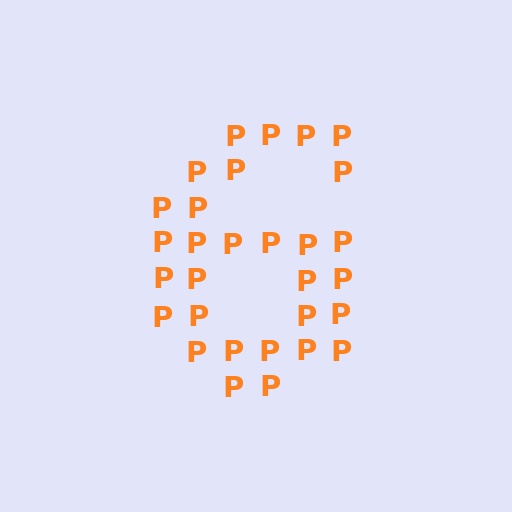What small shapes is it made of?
It is made of small letter P's.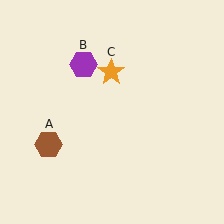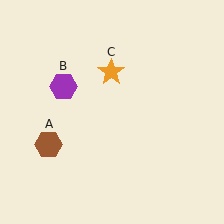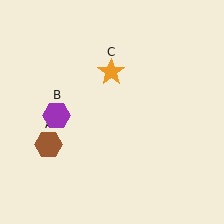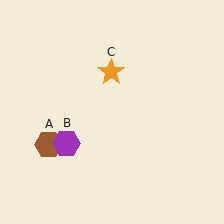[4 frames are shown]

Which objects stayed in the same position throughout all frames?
Brown hexagon (object A) and orange star (object C) remained stationary.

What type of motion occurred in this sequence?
The purple hexagon (object B) rotated counterclockwise around the center of the scene.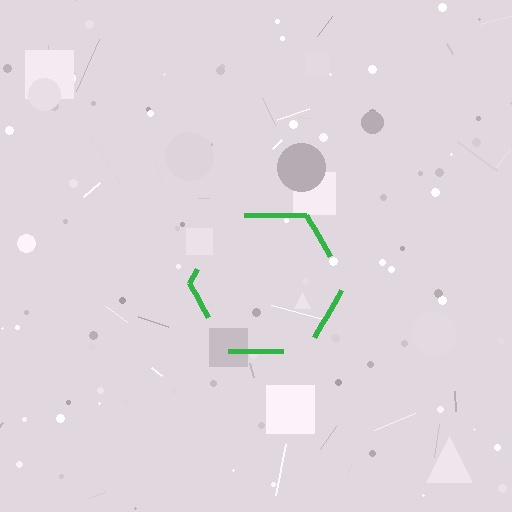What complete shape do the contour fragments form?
The contour fragments form a hexagon.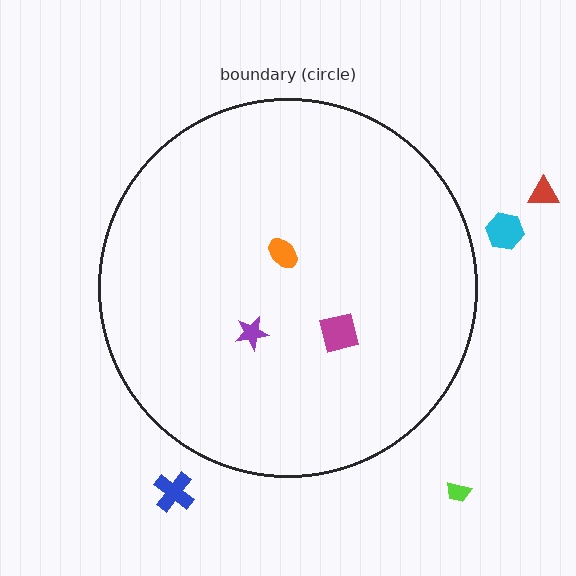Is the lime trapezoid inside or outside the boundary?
Outside.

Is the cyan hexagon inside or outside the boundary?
Outside.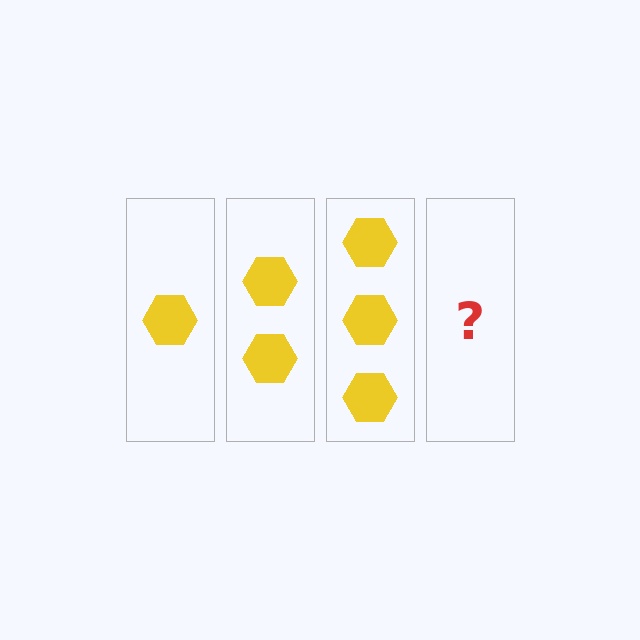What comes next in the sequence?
The next element should be 4 hexagons.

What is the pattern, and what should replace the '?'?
The pattern is that each step adds one more hexagon. The '?' should be 4 hexagons.